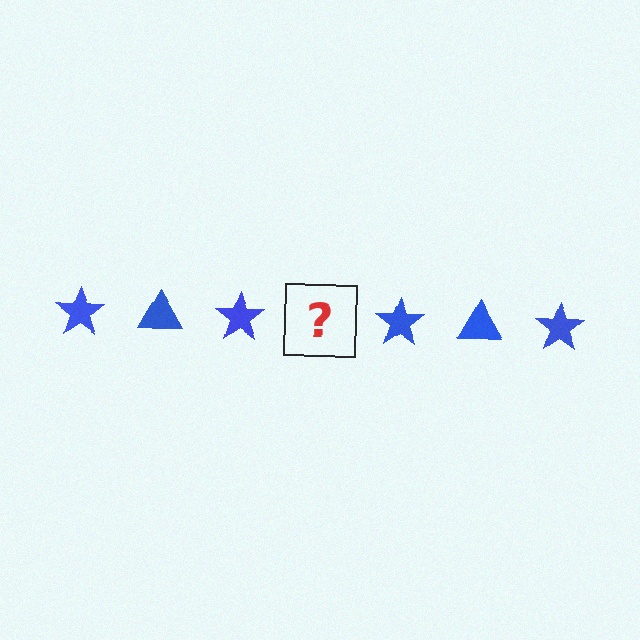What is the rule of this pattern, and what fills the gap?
The rule is that the pattern cycles through star, triangle shapes in blue. The gap should be filled with a blue triangle.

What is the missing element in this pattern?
The missing element is a blue triangle.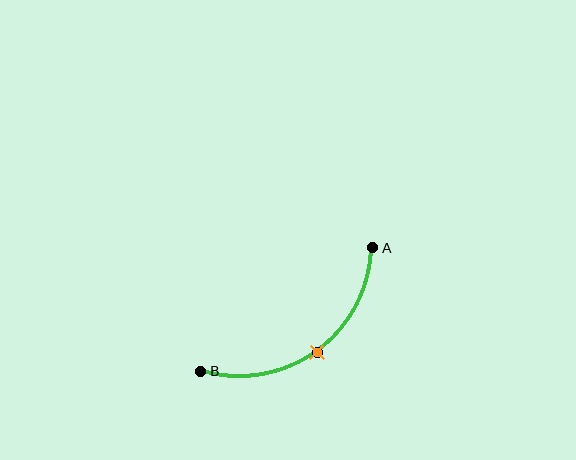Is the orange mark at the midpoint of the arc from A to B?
Yes. The orange mark lies on the arc at equal arc-length from both A and B — it is the arc midpoint.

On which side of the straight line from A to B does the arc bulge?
The arc bulges below and to the right of the straight line connecting A and B.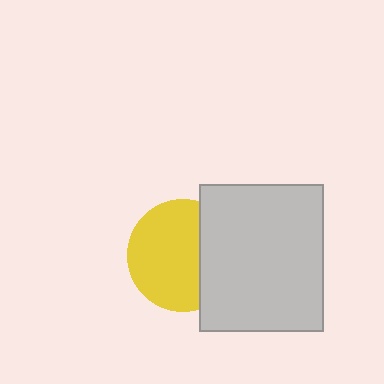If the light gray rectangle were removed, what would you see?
You would see the complete yellow circle.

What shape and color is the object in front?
The object in front is a light gray rectangle.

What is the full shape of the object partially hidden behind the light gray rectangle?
The partially hidden object is a yellow circle.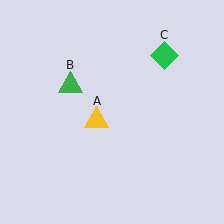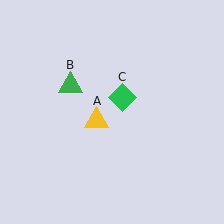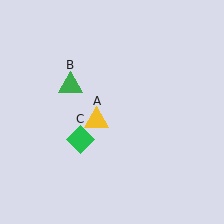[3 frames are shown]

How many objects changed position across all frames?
1 object changed position: green diamond (object C).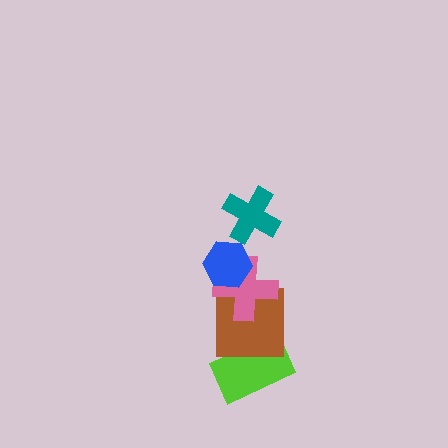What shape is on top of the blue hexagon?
The teal cross is on top of the blue hexagon.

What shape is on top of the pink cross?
The blue hexagon is on top of the pink cross.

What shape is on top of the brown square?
The pink cross is on top of the brown square.